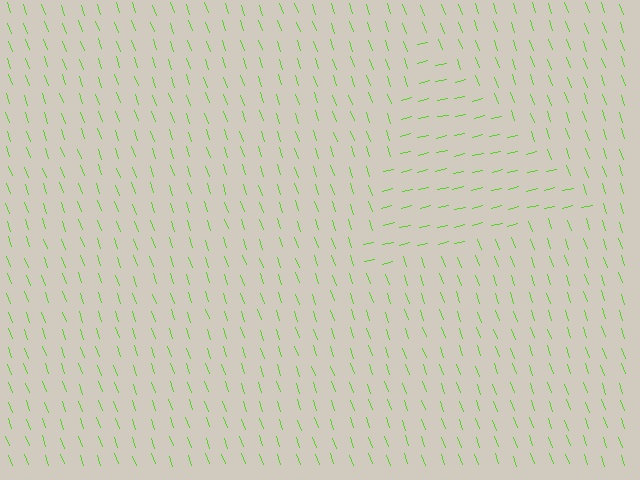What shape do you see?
I see a triangle.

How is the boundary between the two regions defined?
The boundary is defined purely by a change in line orientation (approximately 84 degrees difference). All lines are the same color and thickness.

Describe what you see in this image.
The image is filled with small lime line segments. A triangle region in the image has lines oriented differently from the surrounding lines, creating a visible texture boundary.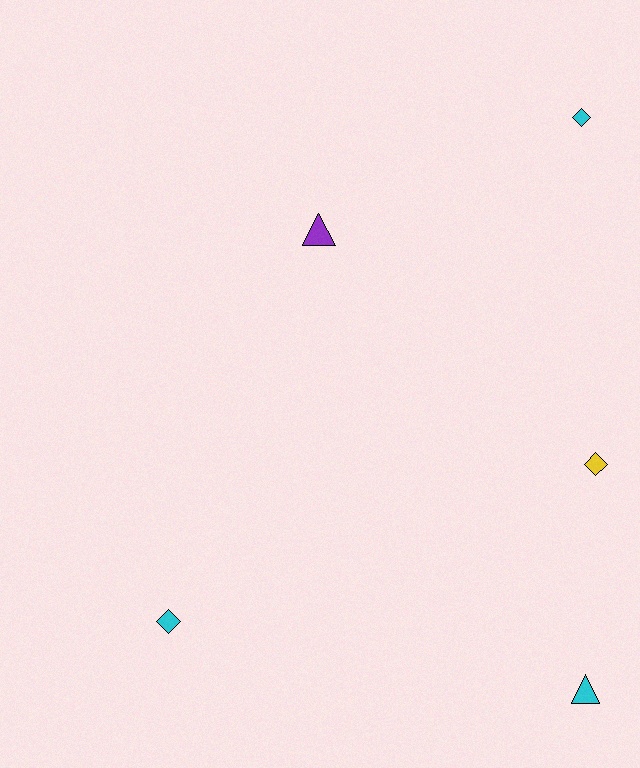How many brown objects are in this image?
There are no brown objects.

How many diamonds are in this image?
There are 3 diamonds.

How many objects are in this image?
There are 5 objects.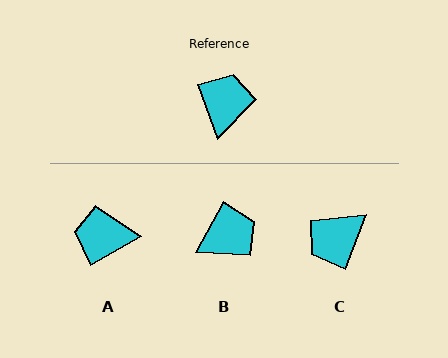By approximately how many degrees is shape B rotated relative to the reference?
Approximately 49 degrees clockwise.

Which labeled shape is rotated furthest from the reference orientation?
C, about 139 degrees away.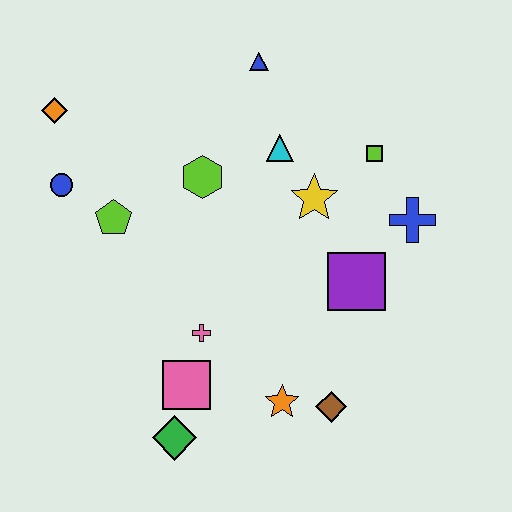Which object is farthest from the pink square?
The blue triangle is farthest from the pink square.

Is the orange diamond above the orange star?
Yes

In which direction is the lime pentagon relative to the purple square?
The lime pentagon is to the left of the purple square.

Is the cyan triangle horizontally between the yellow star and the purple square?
No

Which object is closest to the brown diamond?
The orange star is closest to the brown diamond.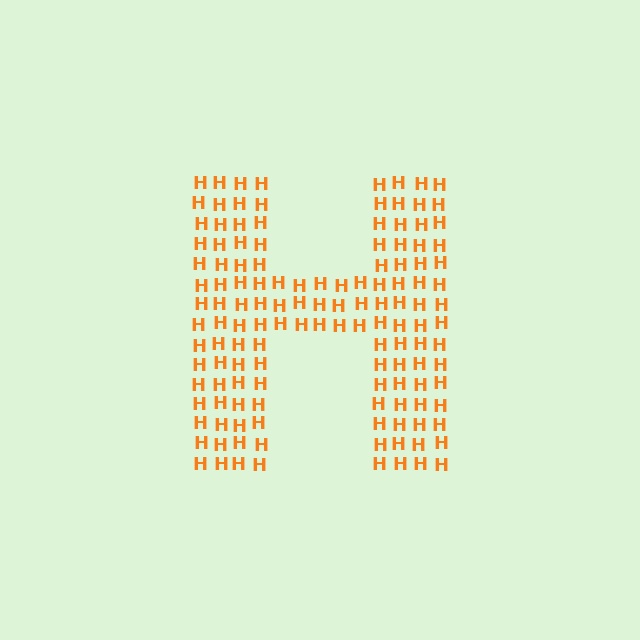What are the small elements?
The small elements are letter H's.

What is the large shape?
The large shape is the letter H.